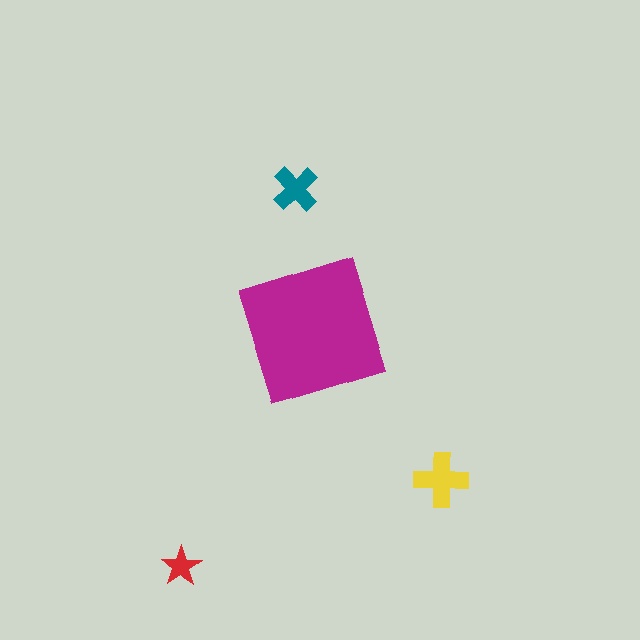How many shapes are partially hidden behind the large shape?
0 shapes are partially hidden.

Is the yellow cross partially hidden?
No, the yellow cross is fully visible.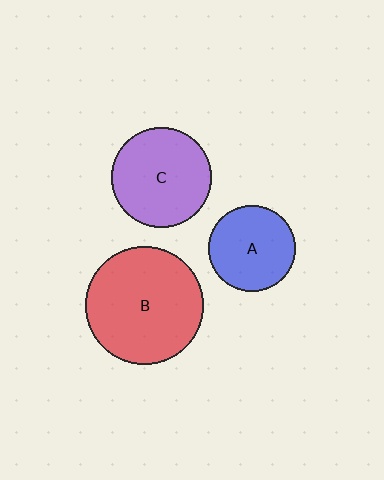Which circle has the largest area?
Circle B (red).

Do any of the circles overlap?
No, none of the circles overlap.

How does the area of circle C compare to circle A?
Approximately 1.3 times.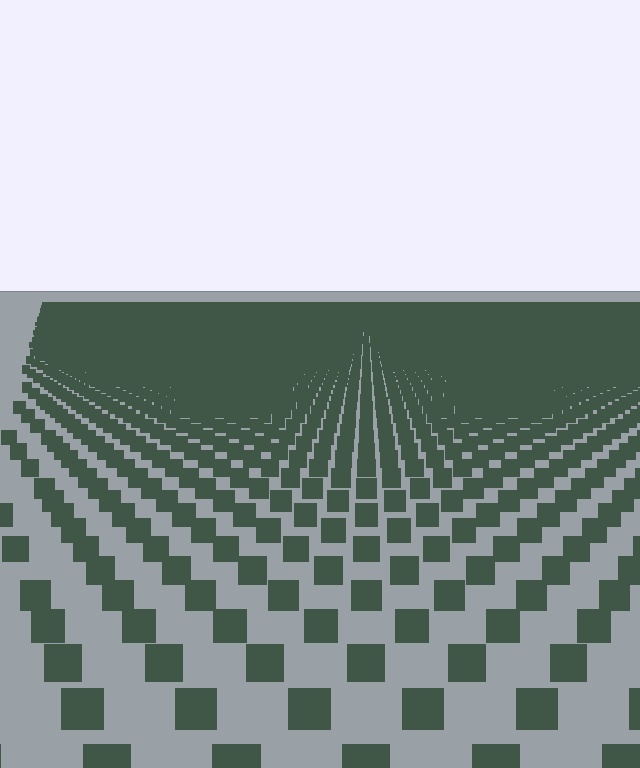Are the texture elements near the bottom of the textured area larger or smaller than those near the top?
Larger. Near the bottom, elements are closer to the viewer and appear at a bigger on-screen size.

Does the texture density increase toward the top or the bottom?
Density increases toward the top.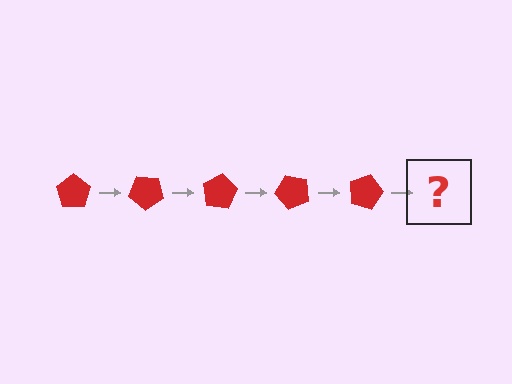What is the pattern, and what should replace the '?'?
The pattern is that the pentagon rotates 40 degrees each step. The '?' should be a red pentagon rotated 200 degrees.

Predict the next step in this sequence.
The next step is a red pentagon rotated 200 degrees.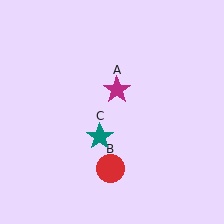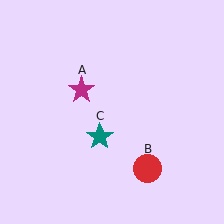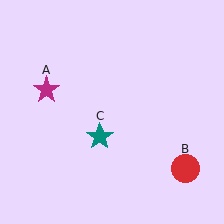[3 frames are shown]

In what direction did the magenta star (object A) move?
The magenta star (object A) moved left.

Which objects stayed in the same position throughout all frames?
Teal star (object C) remained stationary.